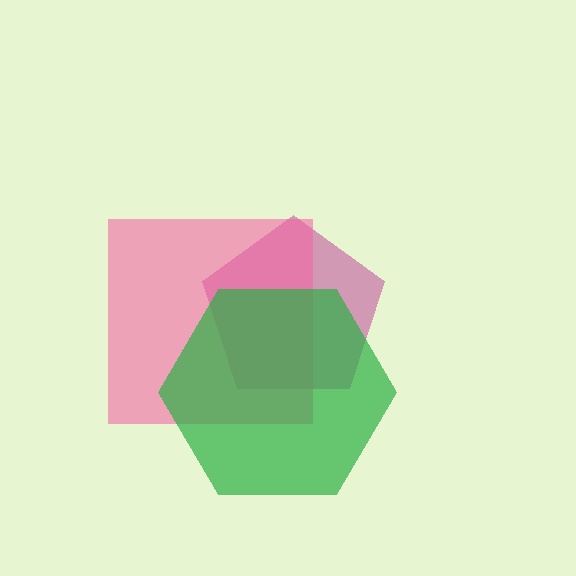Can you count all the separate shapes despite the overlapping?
Yes, there are 3 separate shapes.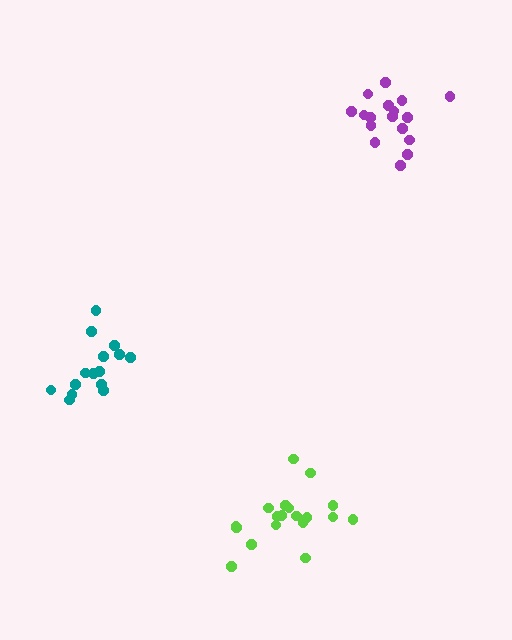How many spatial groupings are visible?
There are 3 spatial groupings.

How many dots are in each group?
Group 1: 15 dots, Group 2: 17 dots, Group 3: 19 dots (51 total).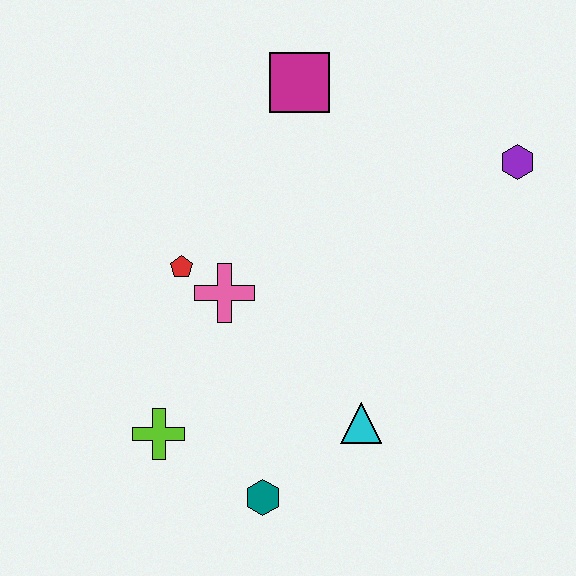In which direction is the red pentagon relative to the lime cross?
The red pentagon is above the lime cross.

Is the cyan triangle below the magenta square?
Yes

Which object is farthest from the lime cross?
The purple hexagon is farthest from the lime cross.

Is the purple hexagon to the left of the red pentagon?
No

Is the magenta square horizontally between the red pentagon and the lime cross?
No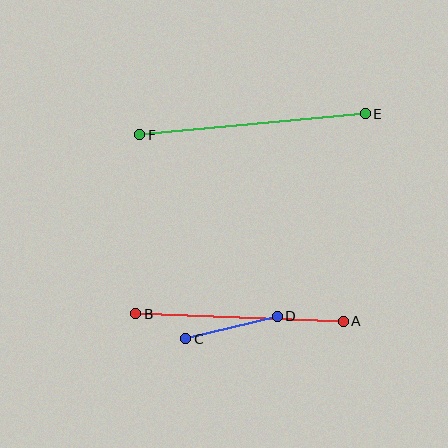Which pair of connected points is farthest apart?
Points E and F are farthest apart.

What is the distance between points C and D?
The distance is approximately 94 pixels.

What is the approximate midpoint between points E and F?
The midpoint is at approximately (252, 124) pixels.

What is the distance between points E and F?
The distance is approximately 226 pixels.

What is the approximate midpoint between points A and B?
The midpoint is at approximately (239, 318) pixels.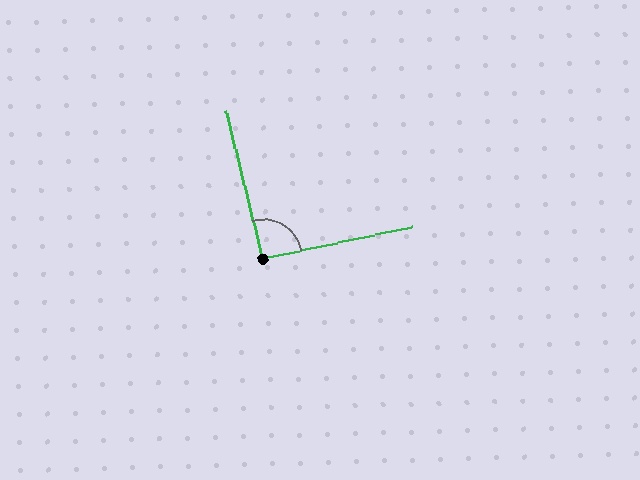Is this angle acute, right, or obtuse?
It is approximately a right angle.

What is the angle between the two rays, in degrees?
Approximately 92 degrees.